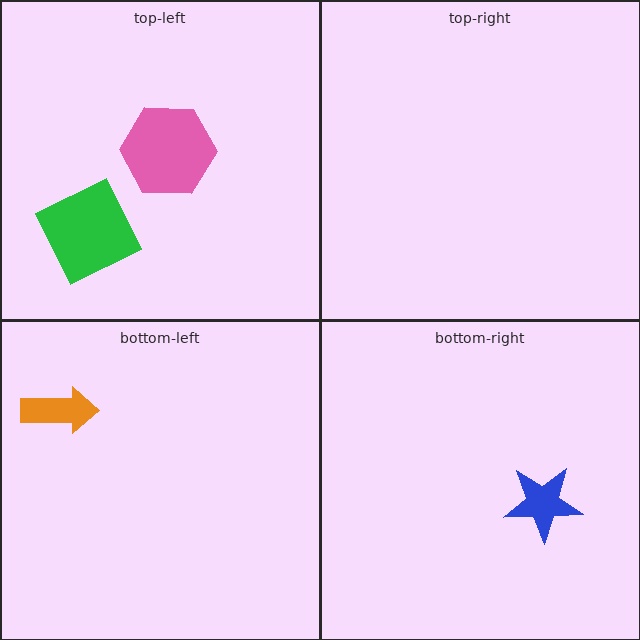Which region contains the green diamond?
The top-left region.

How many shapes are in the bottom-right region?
1.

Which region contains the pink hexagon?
The top-left region.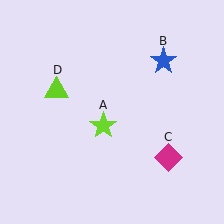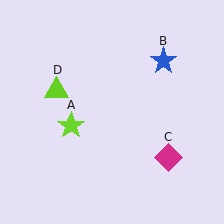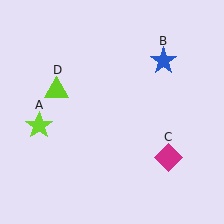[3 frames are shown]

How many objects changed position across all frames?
1 object changed position: lime star (object A).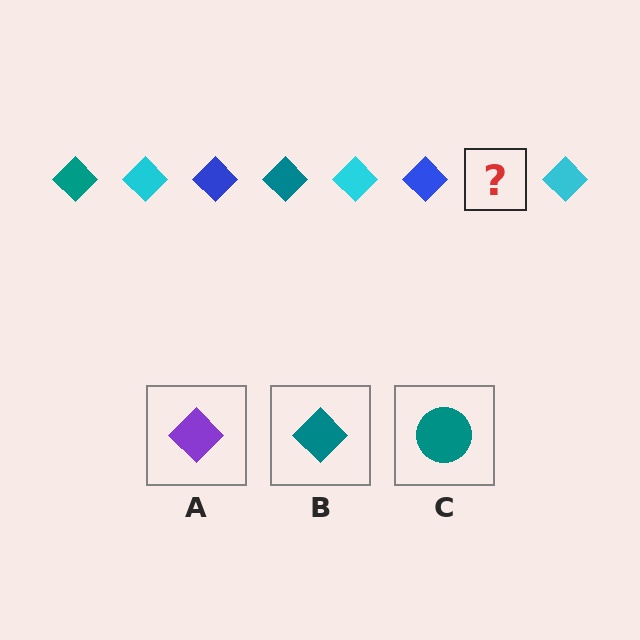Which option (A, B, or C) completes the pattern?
B.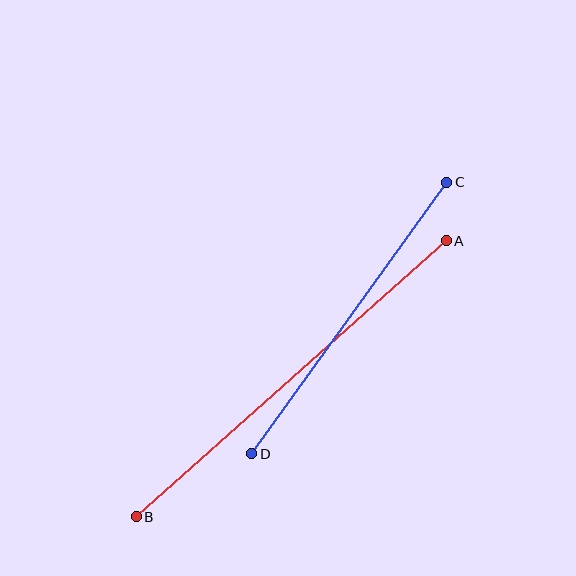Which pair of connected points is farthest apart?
Points A and B are farthest apart.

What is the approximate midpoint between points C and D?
The midpoint is at approximately (349, 318) pixels.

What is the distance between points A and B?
The distance is approximately 415 pixels.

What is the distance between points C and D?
The distance is approximately 334 pixels.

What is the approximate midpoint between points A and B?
The midpoint is at approximately (291, 379) pixels.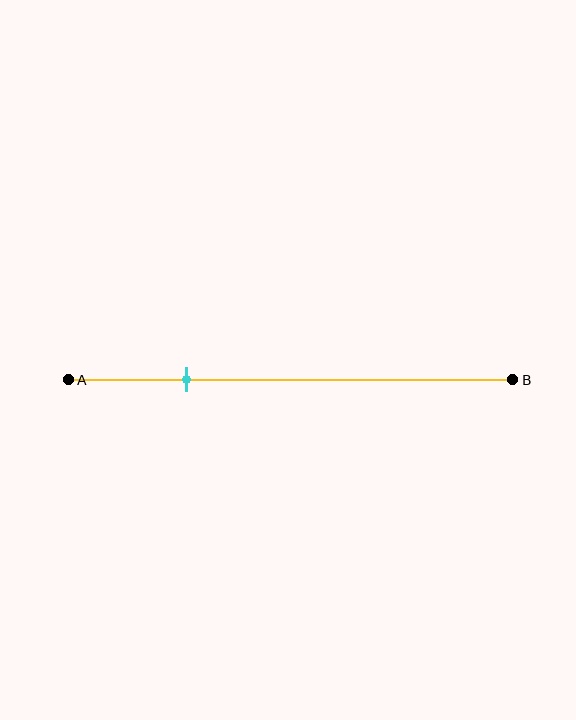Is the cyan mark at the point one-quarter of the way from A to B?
Yes, the mark is approximately at the one-quarter point.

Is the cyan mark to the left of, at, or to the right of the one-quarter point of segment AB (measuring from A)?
The cyan mark is approximately at the one-quarter point of segment AB.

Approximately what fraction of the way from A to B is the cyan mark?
The cyan mark is approximately 25% of the way from A to B.